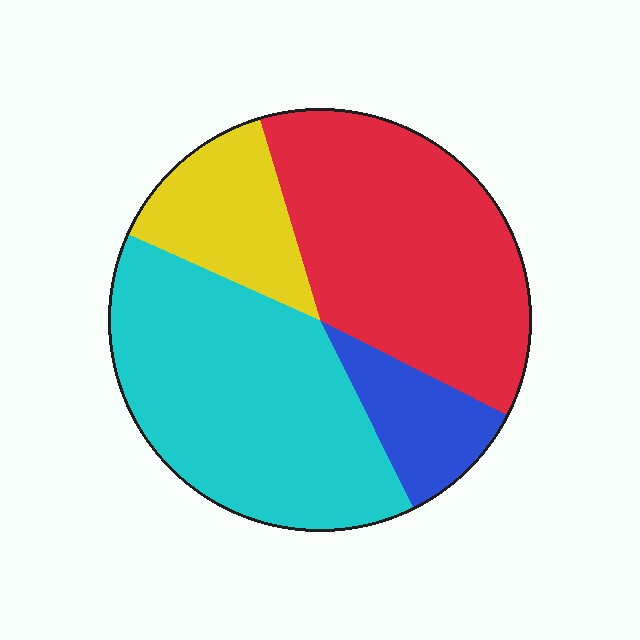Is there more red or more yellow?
Red.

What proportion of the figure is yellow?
Yellow takes up less than a quarter of the figure.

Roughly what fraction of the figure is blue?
Blue takes up about one tenth (1/10) of the figure.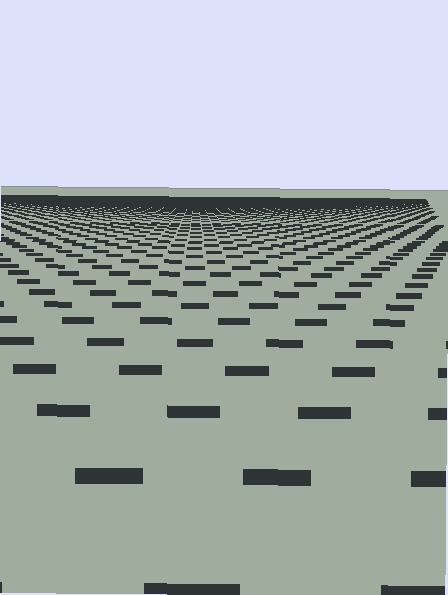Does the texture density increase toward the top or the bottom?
Density increases toward the top.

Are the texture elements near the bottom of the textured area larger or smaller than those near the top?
Larger. Near the bottom, elements are closer to the viewer and appear at a bigger on-screen size.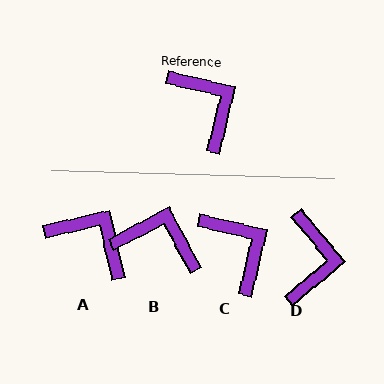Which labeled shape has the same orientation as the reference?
C.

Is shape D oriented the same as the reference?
No, it is off by about 37 degrees.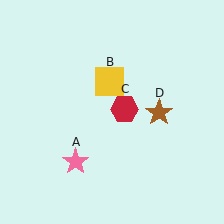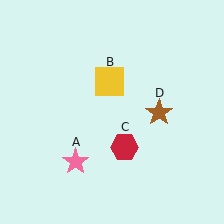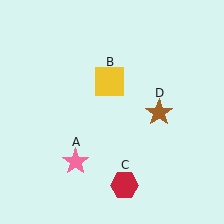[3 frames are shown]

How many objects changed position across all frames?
1 object changed position: red hexagon (object C).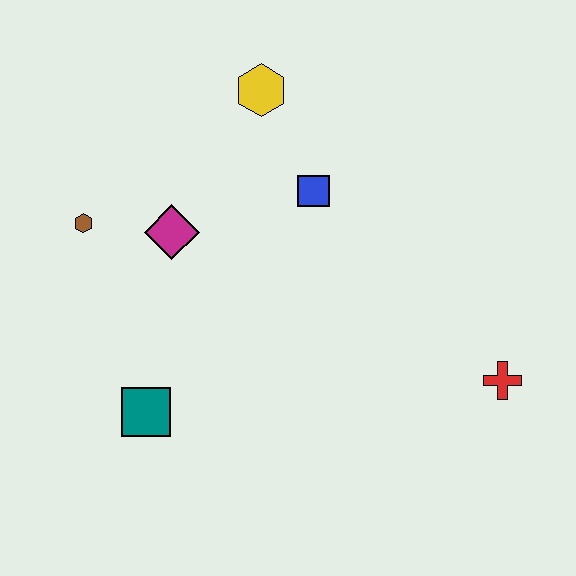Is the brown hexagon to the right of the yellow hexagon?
No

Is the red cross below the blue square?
Yes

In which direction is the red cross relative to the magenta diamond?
The red cross is to the right of the magenta diamond.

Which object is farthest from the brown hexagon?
The red cross is farthest from the brown hexagon.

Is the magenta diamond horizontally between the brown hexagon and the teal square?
No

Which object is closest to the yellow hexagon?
The blue square is closest to the yellow hexagon.